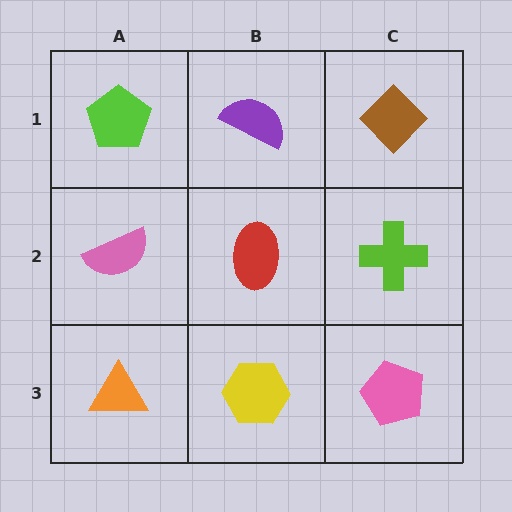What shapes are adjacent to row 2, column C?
A brown diamond (row 1, column C), a pink pentagon (row 3, column C), a red ellipse (row 2, column B).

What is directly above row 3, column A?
A pink semicircle.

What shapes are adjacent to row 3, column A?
A pink semicircle (row 2, column A), a yellow hexagon (row 3, column B).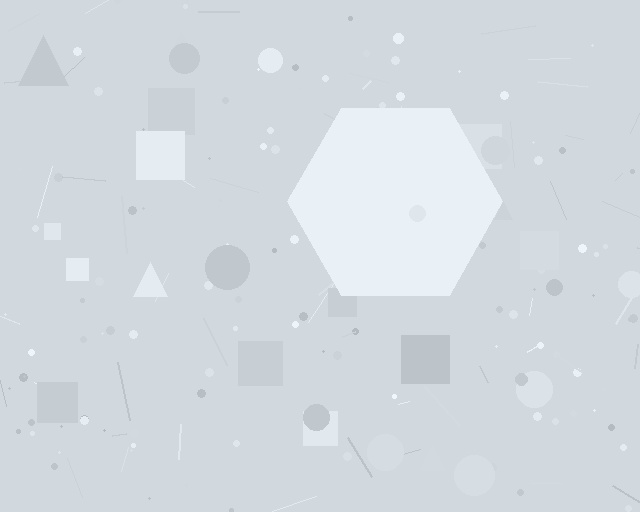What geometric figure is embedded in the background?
A hexagon is embedded in the background.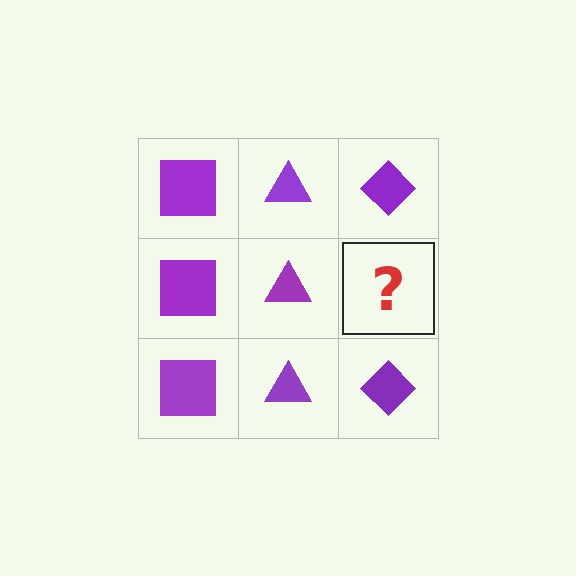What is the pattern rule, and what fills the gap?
The rule is that each column has a consistent shape. The gap should be filled with a purple diamond.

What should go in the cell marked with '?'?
The missing cell should contain a purple diamond.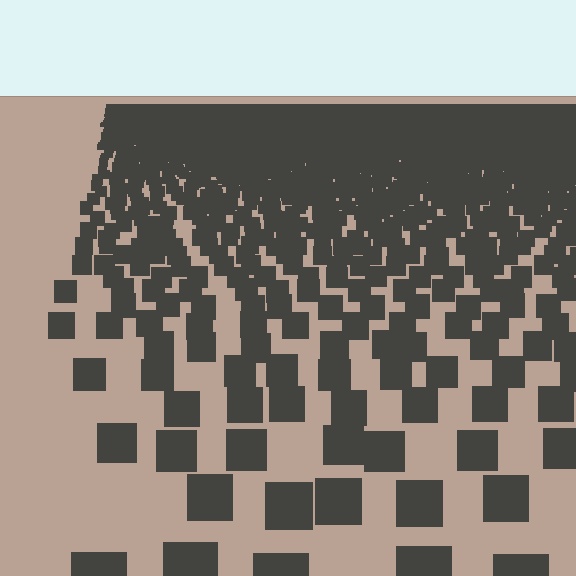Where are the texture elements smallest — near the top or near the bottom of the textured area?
Near the top.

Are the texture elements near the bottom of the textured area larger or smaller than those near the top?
Larger. Near the bottom, elements are closer to the viewer and appear at a bigger on-screen size.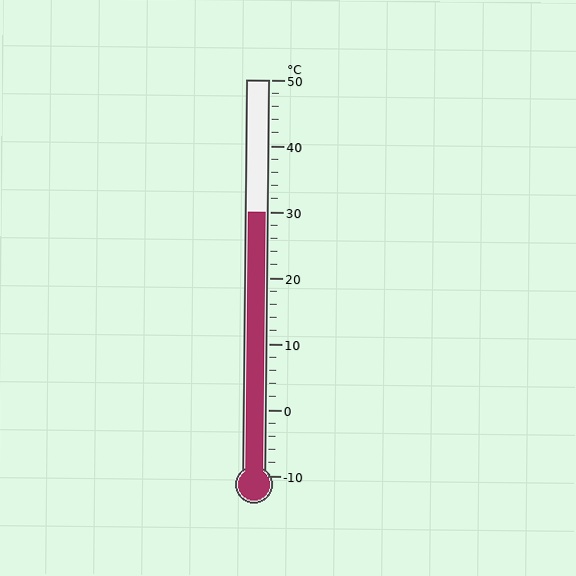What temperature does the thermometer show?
The thermometer shows approximately 30°C.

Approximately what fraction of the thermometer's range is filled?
The thermometer is filled to approximately 65% of its range.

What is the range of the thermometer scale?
The thermometer scale ranges from -10°C to 50°C.